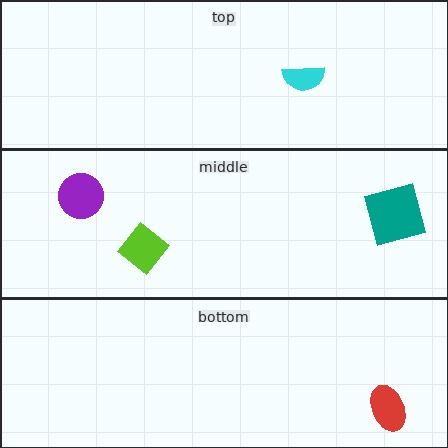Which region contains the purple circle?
The middle region.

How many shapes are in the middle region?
3.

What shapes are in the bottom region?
The red ellipse.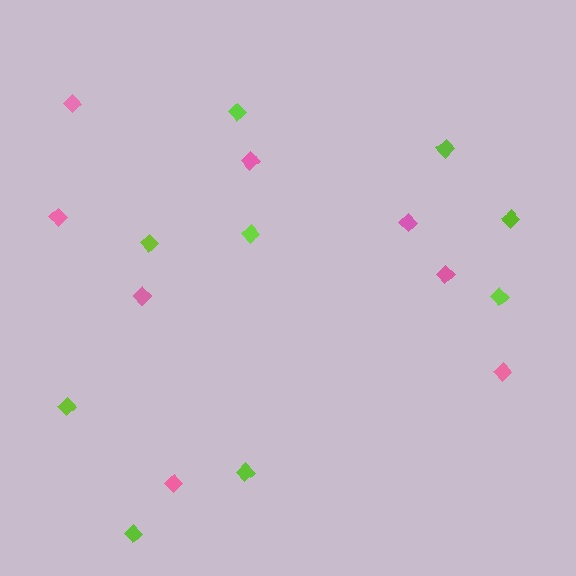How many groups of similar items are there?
There are 2 groups: one group of pink diamonds (8) and one group of lime diamonds (9).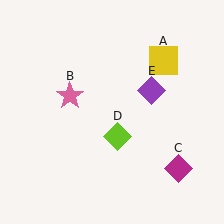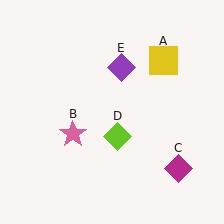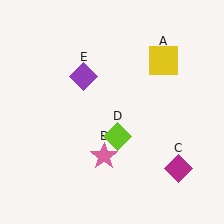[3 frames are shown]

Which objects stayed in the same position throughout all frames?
Yellow square (object A) and magenta diamond (object C) and lime diamond (object D) remained stationary.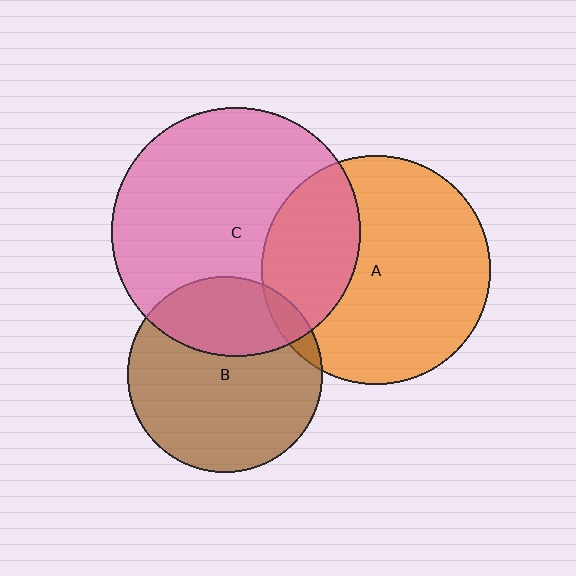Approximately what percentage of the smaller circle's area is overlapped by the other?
Approximately 5%.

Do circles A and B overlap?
Yes.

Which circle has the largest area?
Circle C (pink).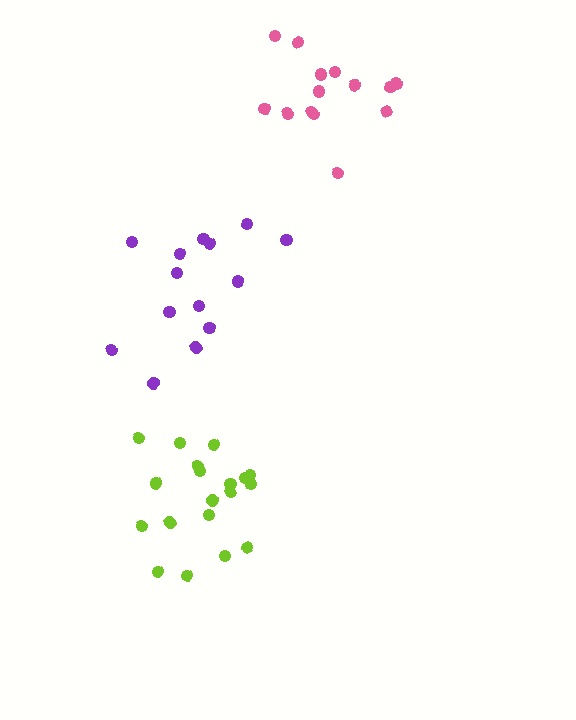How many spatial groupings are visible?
There are 3 spatial groupings.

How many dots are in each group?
Group 1: 19 dots, Group 2: 14 dots, Group 3: 14 dots (47 total).